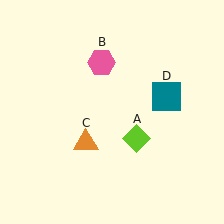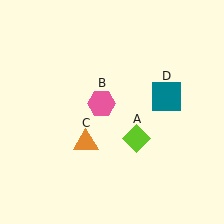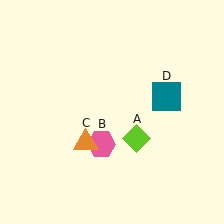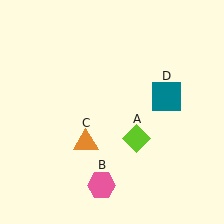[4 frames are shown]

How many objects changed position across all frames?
1 object changed position: pink hexagon (object B).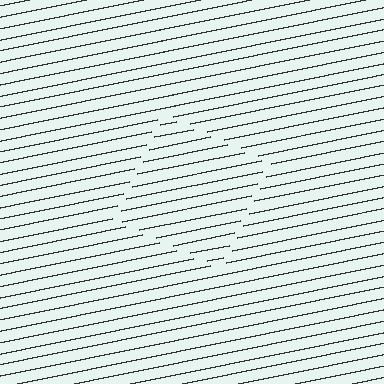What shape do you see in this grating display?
An illusory square. The interior of the shape contains the same grating, shifted by half a period — the contour is defined by the phase discontinuity where line-ends from the inner and outer gratings abut.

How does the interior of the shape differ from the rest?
The interior of the shape contains the same grating, shifted by half a period — the contour is defined by the phase discontinuity where line-ends from the inner and outer gratings abut.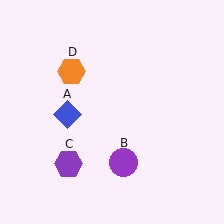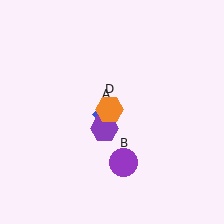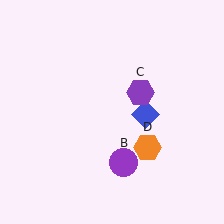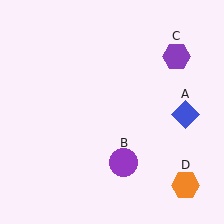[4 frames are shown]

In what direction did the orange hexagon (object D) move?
The orange hexagon (object D) moved down and to the right.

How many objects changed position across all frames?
3 objects changed position: blue diamond (object A), purple hexagon (object C), orange hexagon (object D).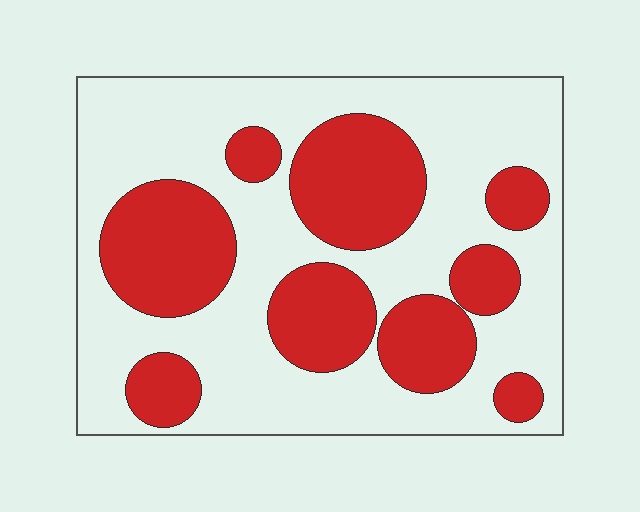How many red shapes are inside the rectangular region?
9.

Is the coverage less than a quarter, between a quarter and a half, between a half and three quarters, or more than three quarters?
Between a quarter and a half.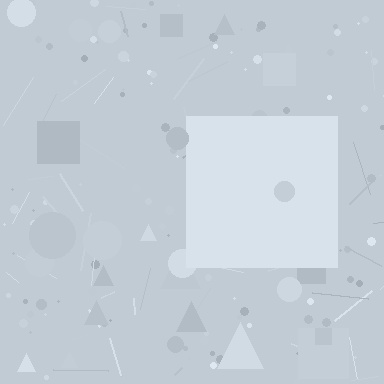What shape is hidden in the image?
A square is hidden in the image.